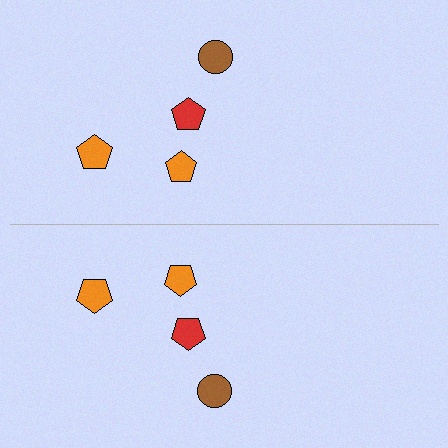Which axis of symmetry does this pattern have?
The pattern has a horizontal axis of symmetry running through the center of the image.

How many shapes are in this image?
There are 8 shapes in this image.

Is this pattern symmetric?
Yes, this pattern has bilateral (reflection) symmetry.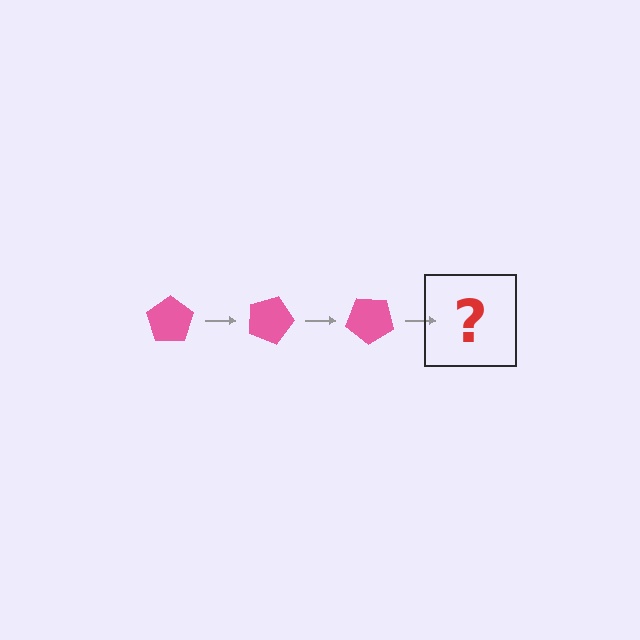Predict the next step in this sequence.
The next step is a pink pentagon rotated 60 degrees.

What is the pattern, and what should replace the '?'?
The pattern is that the pentagon rotates 20 degrees each step. The '?' should be a pink pentagon rotated 60 degrees.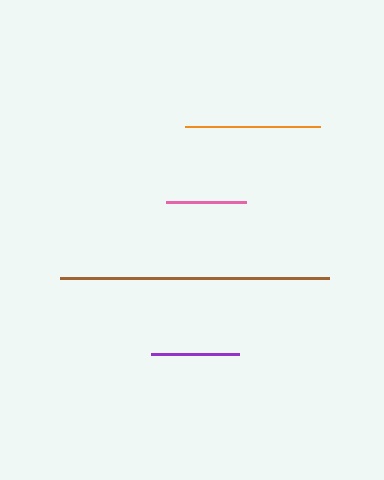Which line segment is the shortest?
The pink line is the shortest at approximately 80 pixels.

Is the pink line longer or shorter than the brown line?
The brown line is longer than the pink line.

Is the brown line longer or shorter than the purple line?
The brown line is longer than the purple line.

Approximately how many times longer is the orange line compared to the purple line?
The orange line is approximately 1.5 times the length of the purple line.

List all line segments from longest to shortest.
From longest to shortest: brown, orange, purple, pink.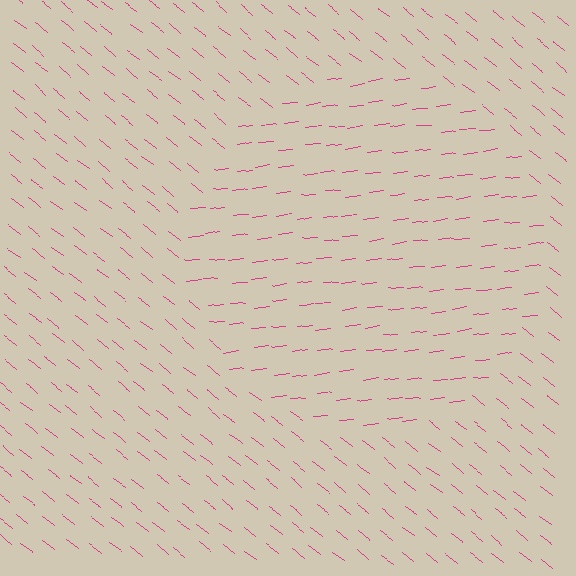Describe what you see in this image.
The image is filled with small magenta line segments. A circle region in the image has lines oriented differently from the surrounding lines, creating a visible texture boundary.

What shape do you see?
I see a circle.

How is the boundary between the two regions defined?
The boundary is defined purely by a change in line orientation (approximately 45 degrees difference). All lines are the same color and thickness.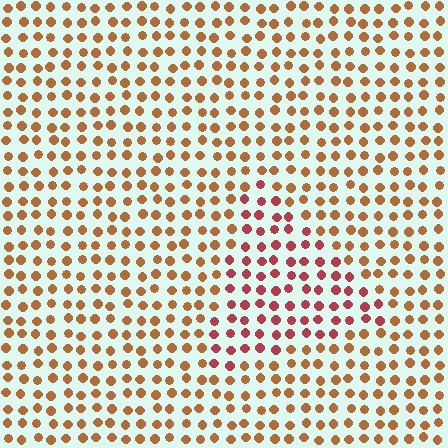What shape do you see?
I see a triangle.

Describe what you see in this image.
The image is filled with small brown elements in a uniform arrangement. A triangle-shaped region is visible where the elements are tinted to a slightly different hue, forming a subtle color boundary.